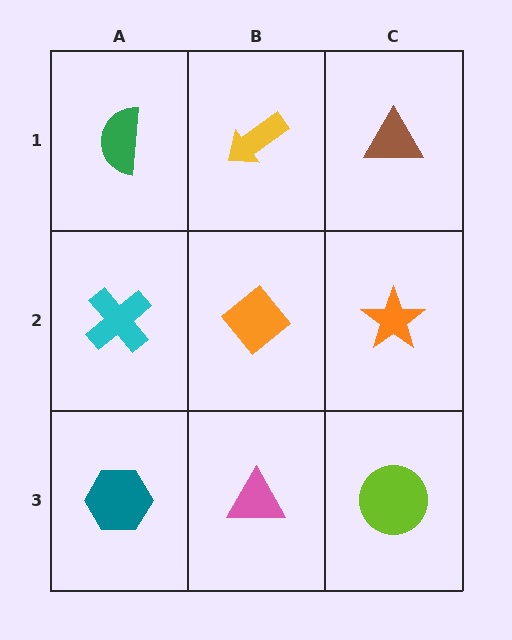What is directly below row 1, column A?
A cyan cross.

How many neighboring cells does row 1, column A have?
2.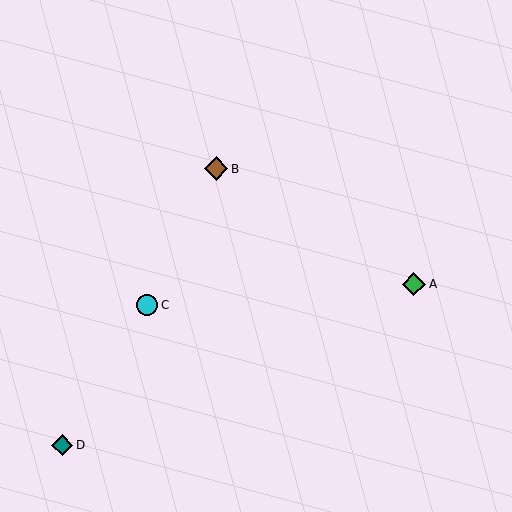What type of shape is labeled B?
Shape B is a brown diamond.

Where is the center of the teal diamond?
The center of the teal diamond is at (62, 445).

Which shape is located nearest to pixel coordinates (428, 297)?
The green diamond (labeled A) at (414, 284) is nearest to that location.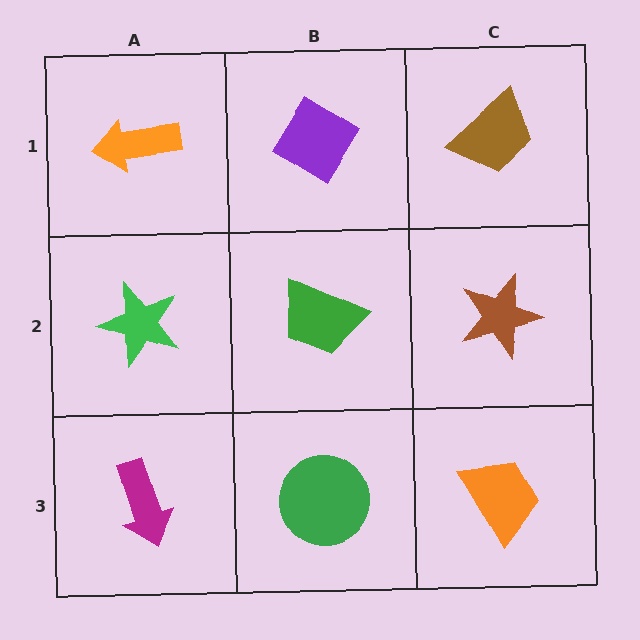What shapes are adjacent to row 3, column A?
A green star (row 2, column A), a green circle (row 3, column B).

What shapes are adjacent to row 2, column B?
A purple diamond (row 1, column B), a green circle (row 3, column B), a green star (row 2, column A), a brown star (row 2, column C).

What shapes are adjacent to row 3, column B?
A green trapezoid (row 2, column B), a magenta arrow (row 3, column A), an orange trapezoid (row 3, column C).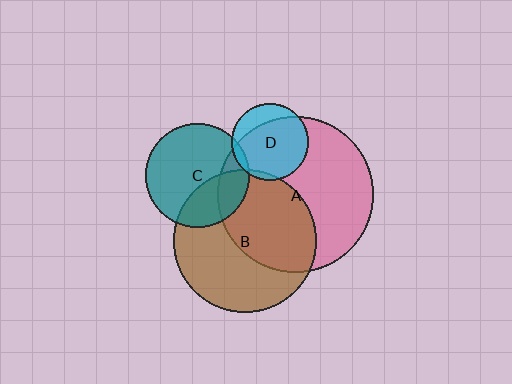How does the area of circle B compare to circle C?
Approximately 1.9 times.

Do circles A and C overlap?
Yes.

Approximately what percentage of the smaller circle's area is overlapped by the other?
Approximately 20%.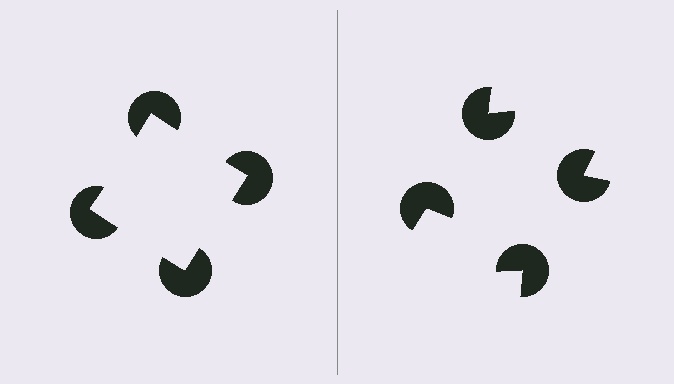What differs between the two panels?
The pac-man discs are positioned identically on both sides; only the wedge orientations differ. On the left they align to a square; on the right they are misaligned.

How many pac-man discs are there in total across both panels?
8 — 4 on each side.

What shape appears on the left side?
An illusory square.